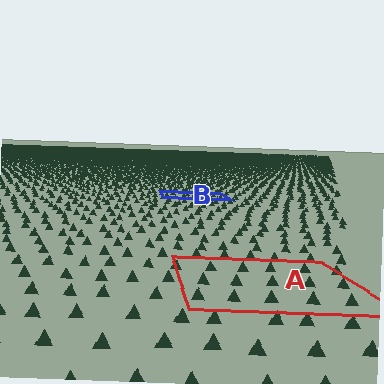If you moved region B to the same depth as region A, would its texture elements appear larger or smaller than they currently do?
They would appear larger. At a closer depth, the same texture elements are projected at a bigger on-screen size.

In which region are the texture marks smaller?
The texture marks are smaller in region B, because it is farther away.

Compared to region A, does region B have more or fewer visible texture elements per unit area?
Region B has more texture elements per unit area — they are packed more densely because it is farther away.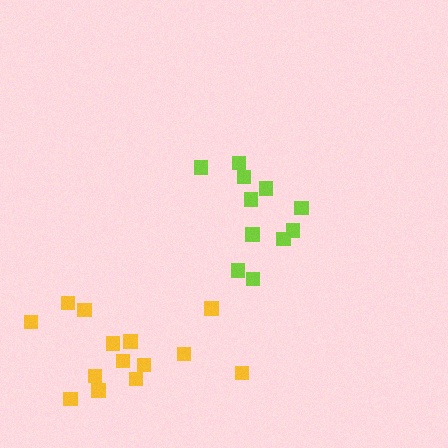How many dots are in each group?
Group 1: 11 dots, Group 2: 14 dots (25 total).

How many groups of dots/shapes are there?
There are 2 groups.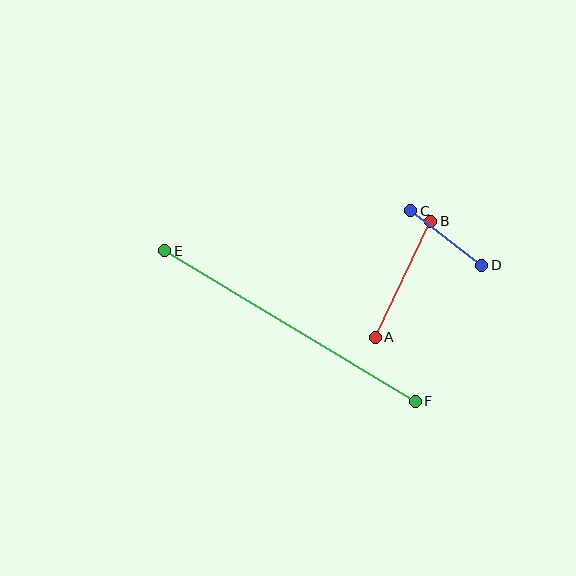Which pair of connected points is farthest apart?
Points E and F are farthest apart.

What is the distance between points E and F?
The distance is approximately 292 pixels.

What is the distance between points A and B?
The distance is approximately 128 pixels.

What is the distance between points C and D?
The distance is approximately 89 pixels.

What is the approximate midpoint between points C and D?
The midpoint is at approximately (446, 238) pixels.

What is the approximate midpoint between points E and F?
The midpoint is at approximately (290, 326) pixels.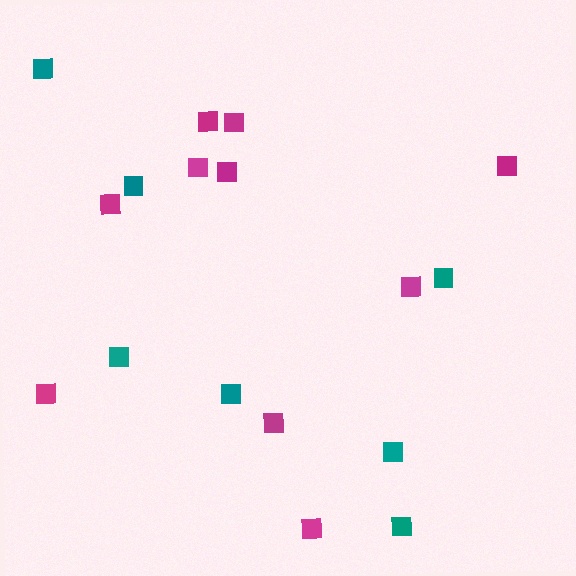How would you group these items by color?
There are 2 groups: one group of teal squares (7) and one group of magenta squares (10).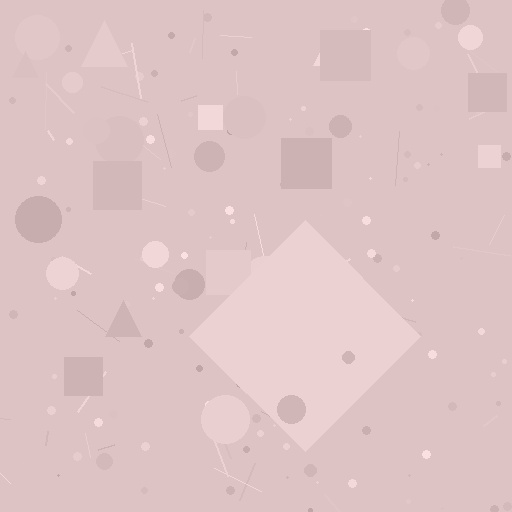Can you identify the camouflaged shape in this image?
The camouflaged shape is a diamond.